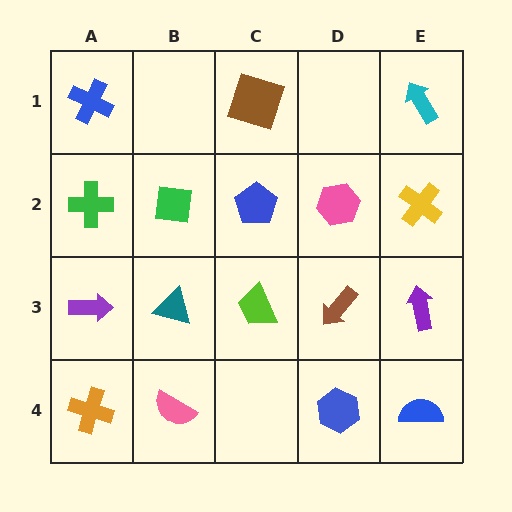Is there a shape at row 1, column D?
No, that cell is empty.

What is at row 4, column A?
An orange cross.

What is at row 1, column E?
A cyan arrow.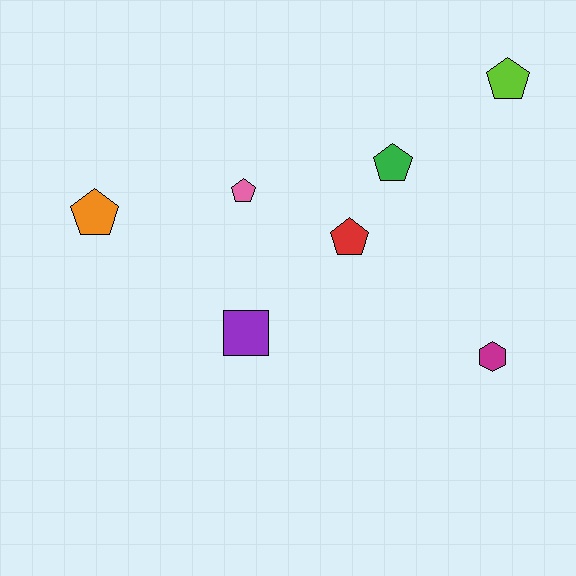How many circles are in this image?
There are no circles.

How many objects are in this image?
There are 7 objects.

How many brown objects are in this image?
There are no brown objects.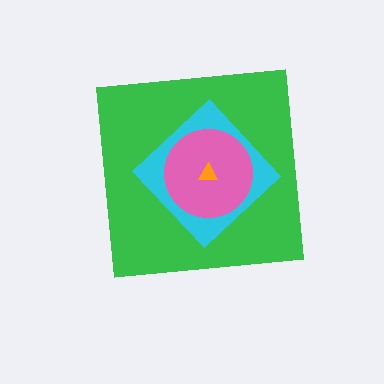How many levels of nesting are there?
4.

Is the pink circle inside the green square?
Yes.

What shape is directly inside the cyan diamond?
The pink circle.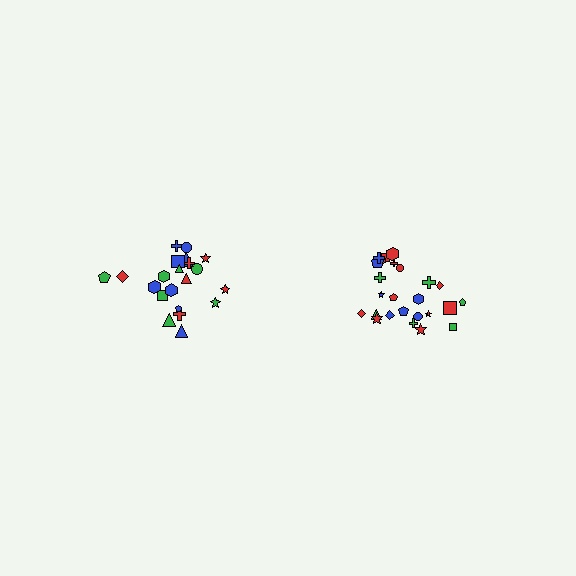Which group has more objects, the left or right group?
The right group.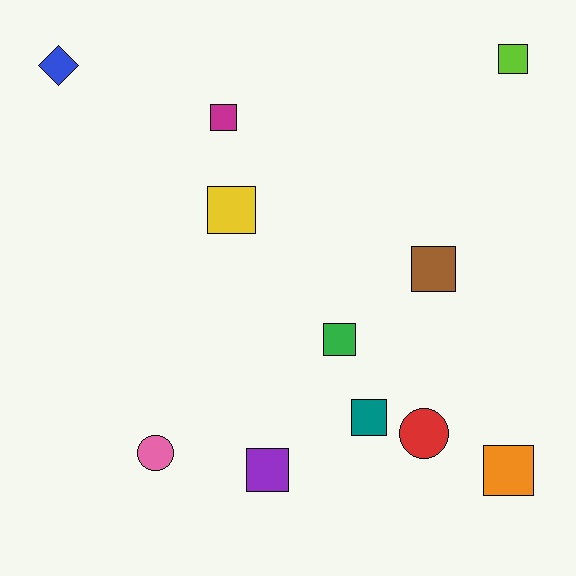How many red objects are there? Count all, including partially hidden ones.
There is 1 red object.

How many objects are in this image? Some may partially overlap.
There are 11 objects.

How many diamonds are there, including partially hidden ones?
There is 1 diamond.